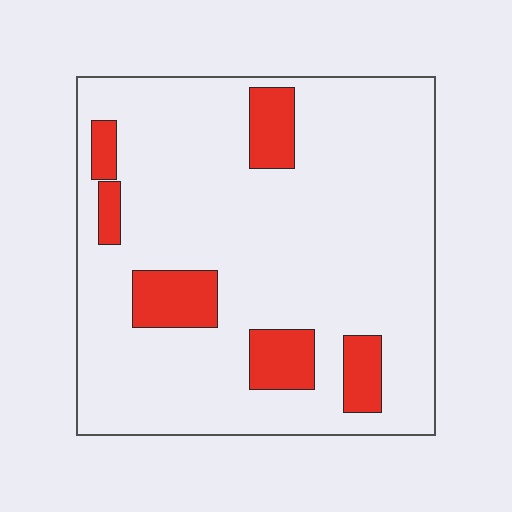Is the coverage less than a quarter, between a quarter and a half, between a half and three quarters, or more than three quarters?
Less than a quarter.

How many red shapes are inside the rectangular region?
6.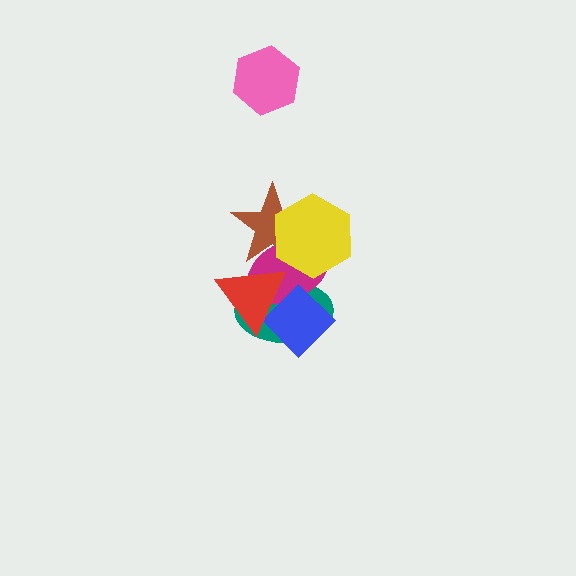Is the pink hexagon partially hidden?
No, no other shape covers it.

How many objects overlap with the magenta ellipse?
5 objects overlap with the magenta ellipse.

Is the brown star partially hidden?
Yes, it is partially covered by another shape.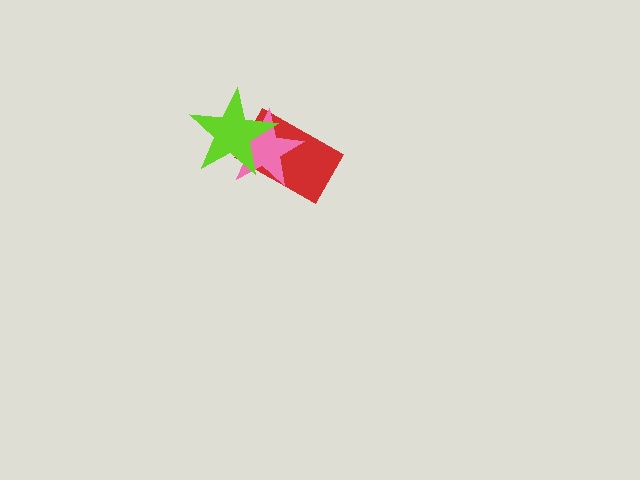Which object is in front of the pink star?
The lime star is in front of the pink star.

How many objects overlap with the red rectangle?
2 objects overlap with the red rectangle.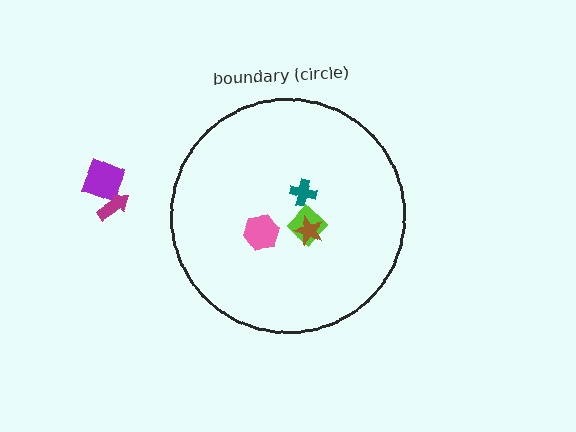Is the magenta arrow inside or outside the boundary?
Outside.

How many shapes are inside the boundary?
4 inside, 2 outside.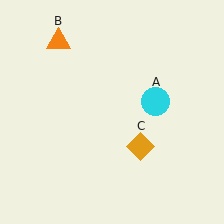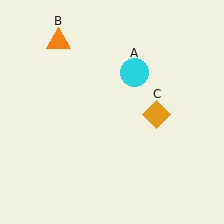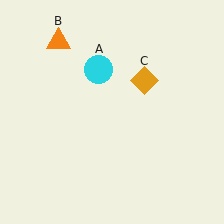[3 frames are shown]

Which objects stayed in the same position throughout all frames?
Orange triangle (object B) remained stationary.